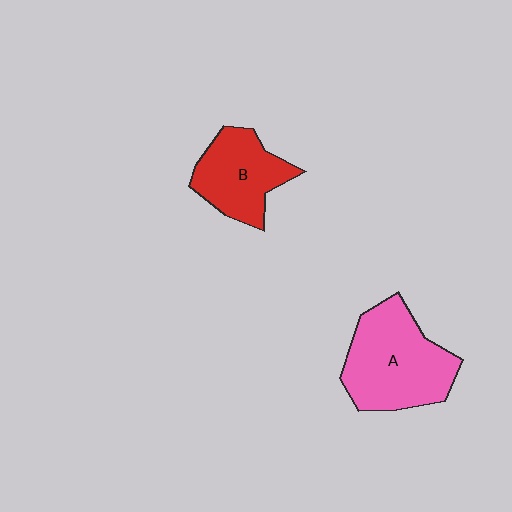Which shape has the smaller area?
Shape B (red).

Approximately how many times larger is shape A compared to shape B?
Approximately 1.4 times.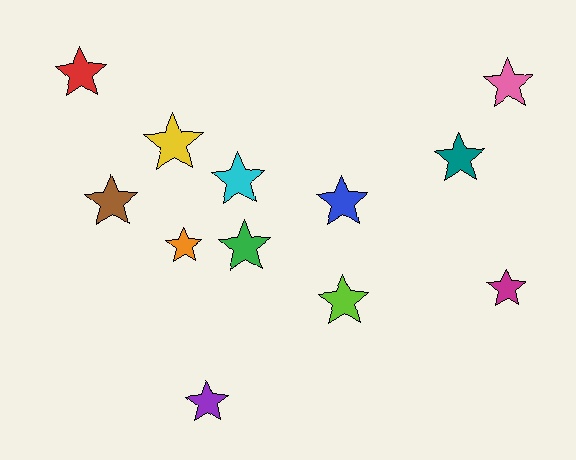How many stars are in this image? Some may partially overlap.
There are 12 stars.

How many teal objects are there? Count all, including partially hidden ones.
There is 1 teal object.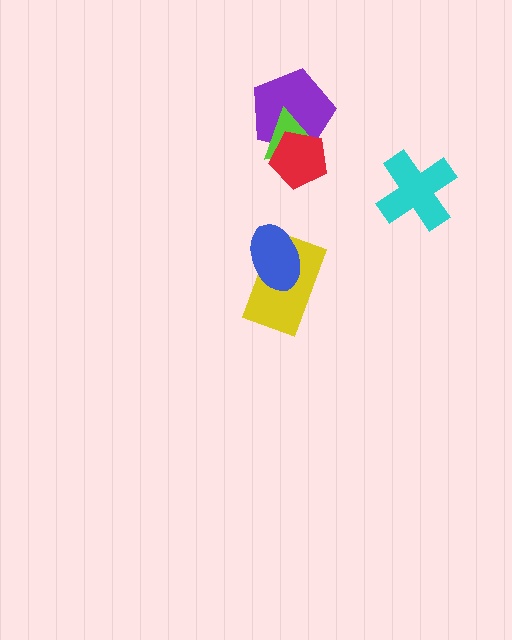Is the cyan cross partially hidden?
No, no other shape covers it.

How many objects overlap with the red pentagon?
2 objects overlap with the red pentagon.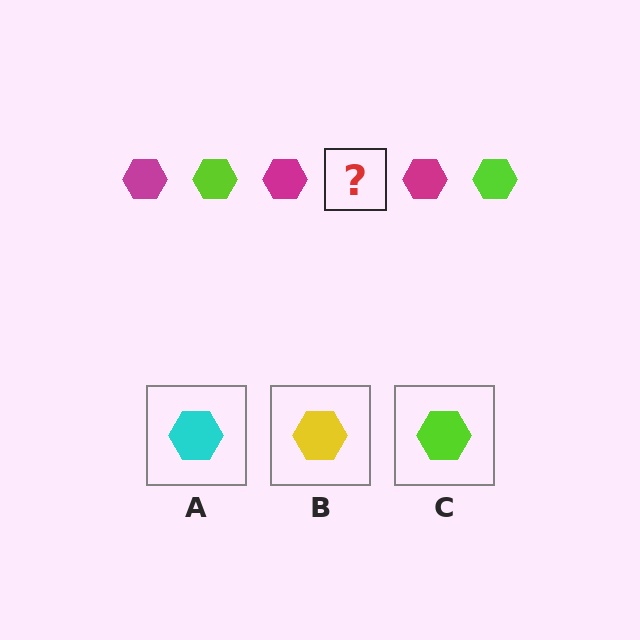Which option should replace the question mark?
Option C.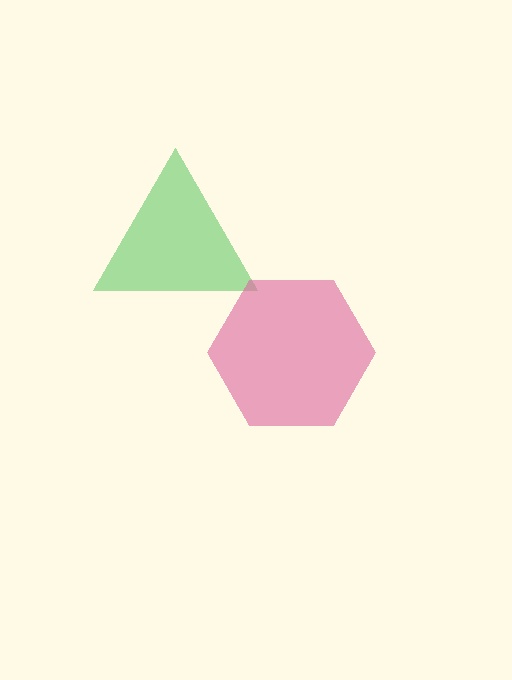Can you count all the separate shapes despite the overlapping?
Yes, there are 2 separate shapes.